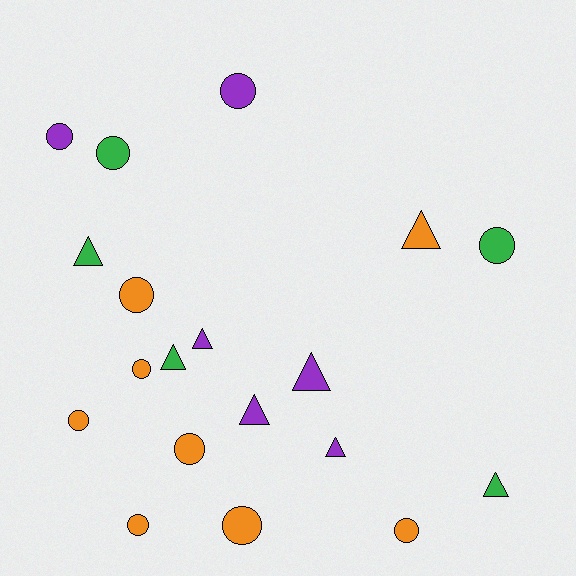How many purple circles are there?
There are 2 purple circles.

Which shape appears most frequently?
Circle, with 11 objects.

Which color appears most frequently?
Orange, with 8 objects.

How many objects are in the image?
There are 19 objects.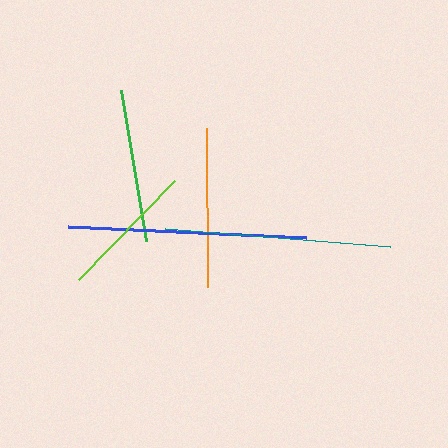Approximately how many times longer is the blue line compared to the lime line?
The blue line is approximately 1.7 times the length of the lime line.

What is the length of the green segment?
The green segment is approximately 153 pixels long.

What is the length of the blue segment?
The blue segment is approximately 239 pixels long.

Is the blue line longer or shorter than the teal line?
The blue line is longer than the teal line.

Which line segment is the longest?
The blue line is the longest at approximately 239 pixels.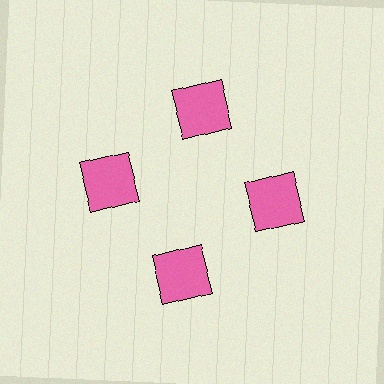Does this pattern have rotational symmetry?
Yes, this pattern has 4-fold rotational symmetry. It looks the same after rotating 90 degrees around the center.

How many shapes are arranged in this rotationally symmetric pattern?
There are 4 shapes, arranged in 4 groups of 1.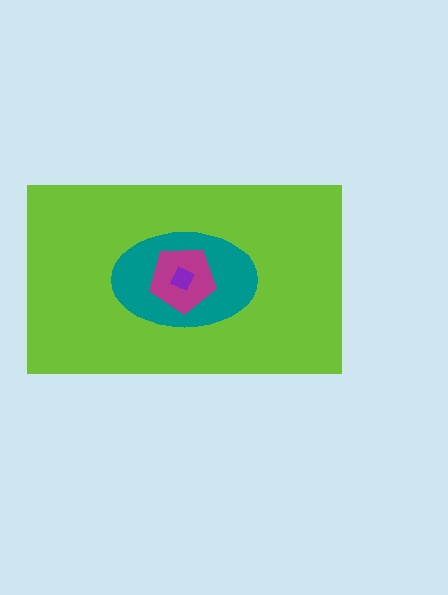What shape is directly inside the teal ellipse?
The magenta pentagon.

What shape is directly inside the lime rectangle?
The teal ellipse.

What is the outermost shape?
The lime rectangle.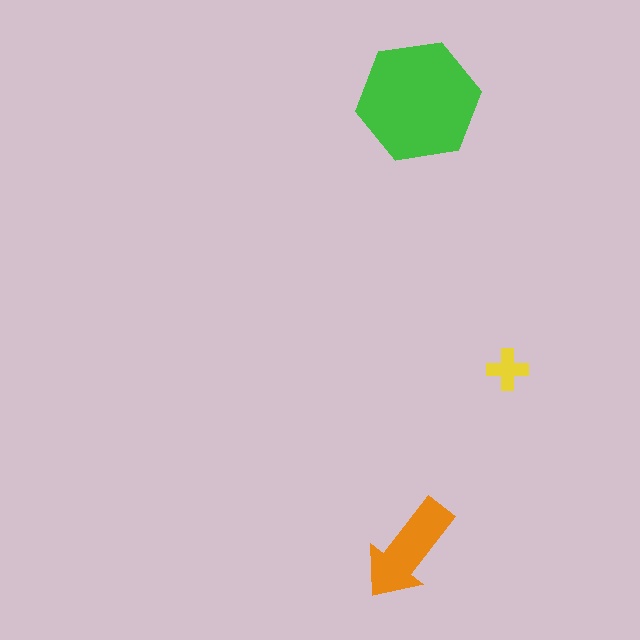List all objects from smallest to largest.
The yellow cross, the orange arrow, the green hexagon.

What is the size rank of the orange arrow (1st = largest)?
2nd.